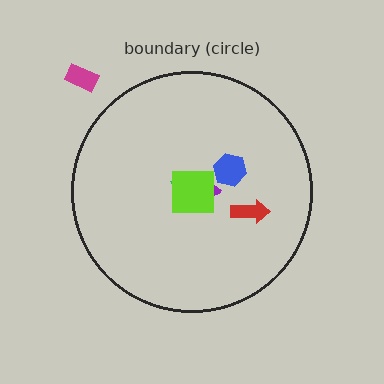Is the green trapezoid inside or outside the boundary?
Inside.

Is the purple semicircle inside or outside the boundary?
Inside.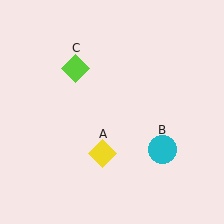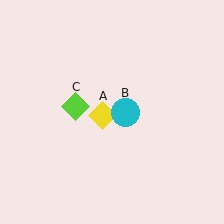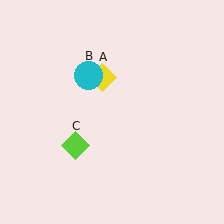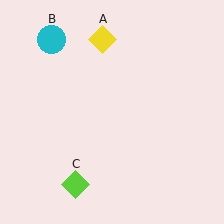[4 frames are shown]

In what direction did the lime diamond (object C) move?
The lime diamond (object C) moved down.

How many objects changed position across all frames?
3 objects changed position: yellow diamond (object A), cyan circle (object B), lime diamond (object C).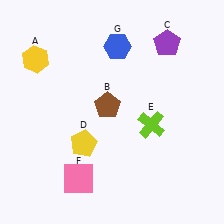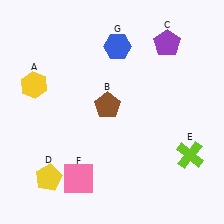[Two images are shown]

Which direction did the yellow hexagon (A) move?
The yellow hexagon (A) moved down.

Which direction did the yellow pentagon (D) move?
The yellow pentagon (D) moved left.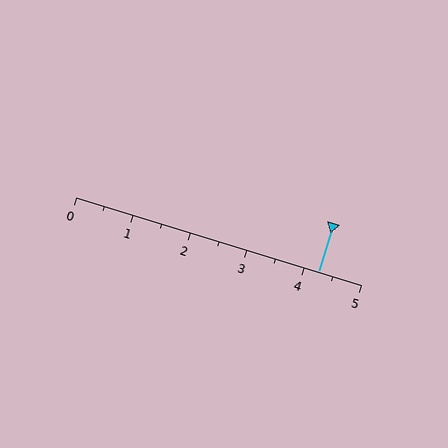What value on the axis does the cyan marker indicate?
The marker indicates approximately 4.2.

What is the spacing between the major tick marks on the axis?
The major ticks are spaced 1 apart.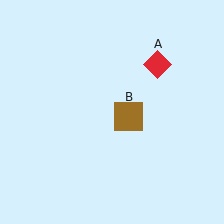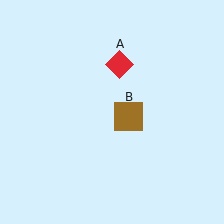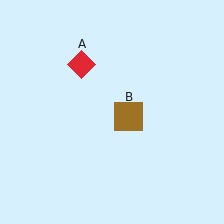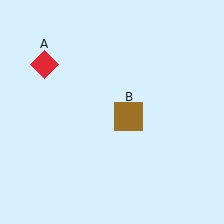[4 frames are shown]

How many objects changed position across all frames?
1 object changed position: red diamond (object A).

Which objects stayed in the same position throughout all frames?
Brown square (object B) remained stationary.